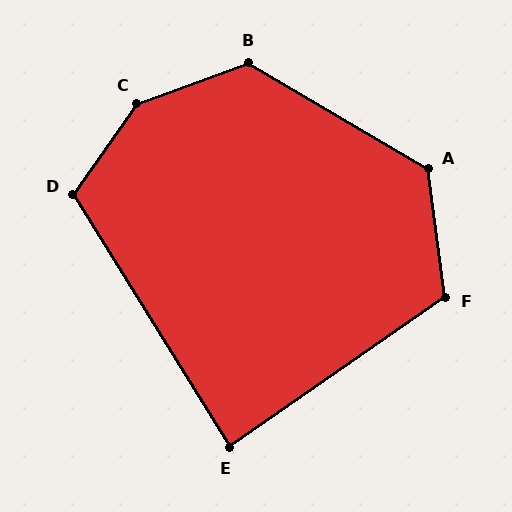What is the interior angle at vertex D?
Approximately 113 degrees (obtuse).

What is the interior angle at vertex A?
Approximately 128 degrees (obtuse).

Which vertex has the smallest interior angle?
E, at approximately 87 degrees.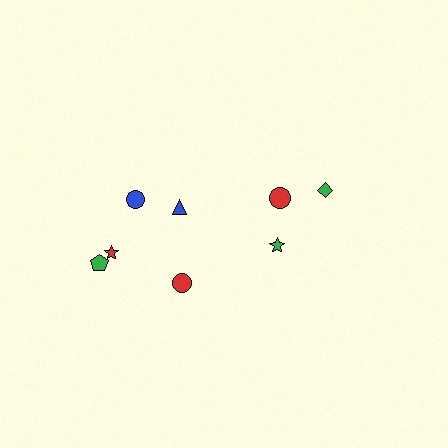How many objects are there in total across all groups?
There are 8 objects.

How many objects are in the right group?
There are 3 objects.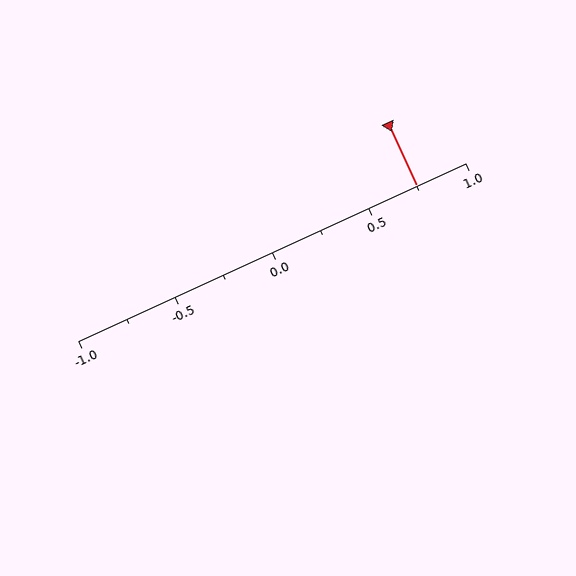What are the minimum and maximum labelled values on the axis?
The axis runs from -1.0 to 1.0.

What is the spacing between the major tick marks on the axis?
The major ticks are spaced 0.5 apart.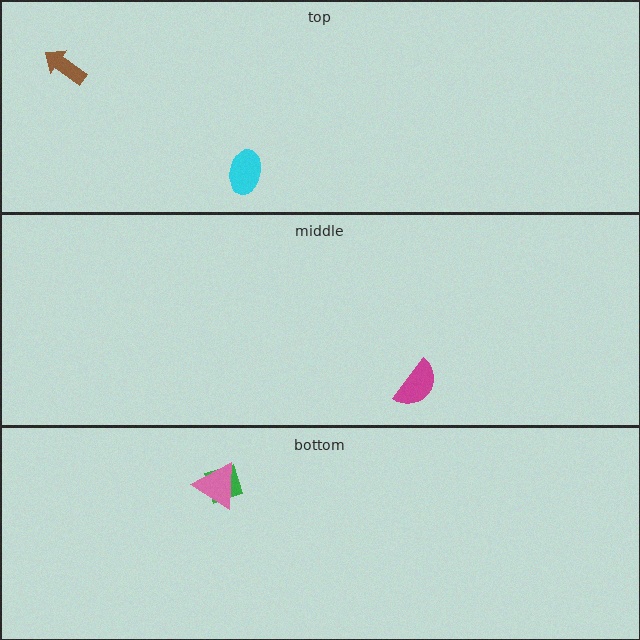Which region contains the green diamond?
The bottom region.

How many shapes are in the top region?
2.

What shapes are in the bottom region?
The green diamond, the pink triangle.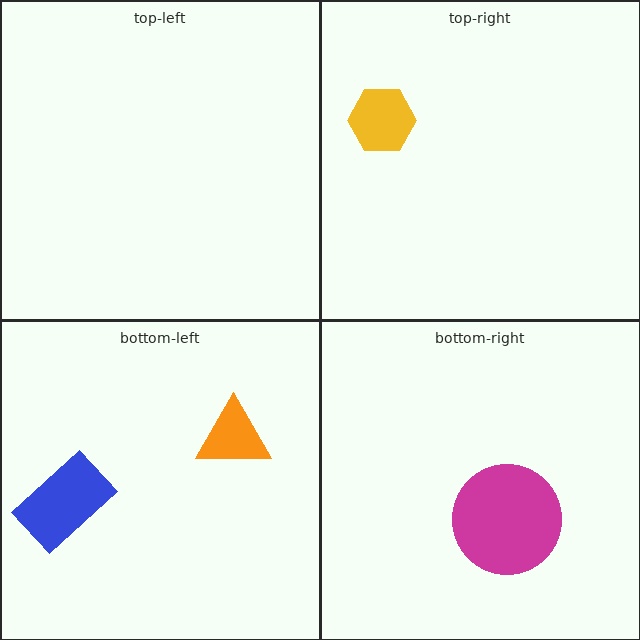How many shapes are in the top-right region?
1.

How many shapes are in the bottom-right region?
1.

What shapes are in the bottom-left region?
The blue rectangle, the orange triangle.